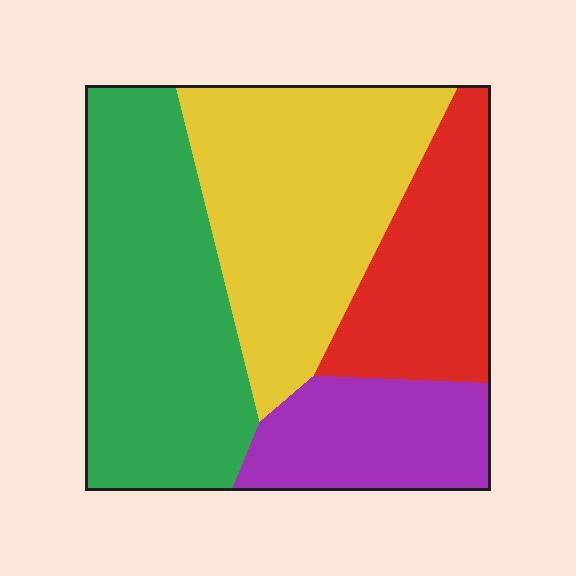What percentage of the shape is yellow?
Yellow covers around 30% of the shape.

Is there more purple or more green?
Green.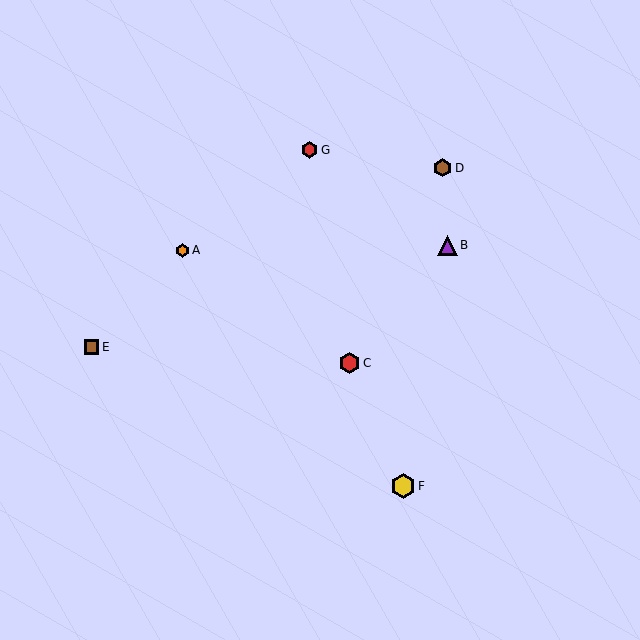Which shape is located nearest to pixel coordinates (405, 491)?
The yellow hexagon (labeled F) at (403, 486) is nearest to that location.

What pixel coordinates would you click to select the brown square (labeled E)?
Click at (91, 347) to select the brown square E.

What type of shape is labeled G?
Shape G is a red hexagon.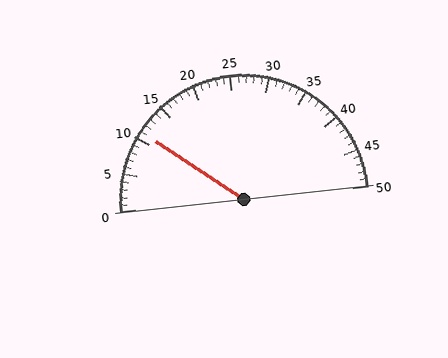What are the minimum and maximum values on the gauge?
The gauge ranges from 0 to 50.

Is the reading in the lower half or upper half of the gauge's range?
The reading is in the lower half of the range (0 to 50).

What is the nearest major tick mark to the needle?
The nearest major tick mark is 10.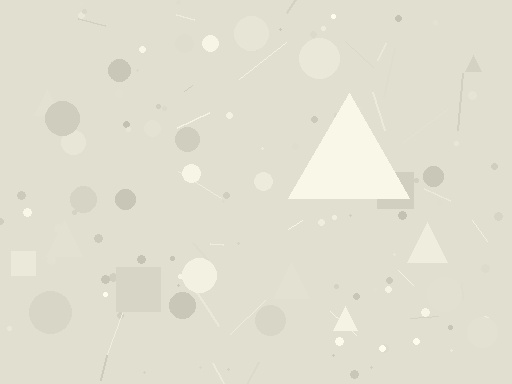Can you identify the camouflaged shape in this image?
The camouflaged shape is a triangle.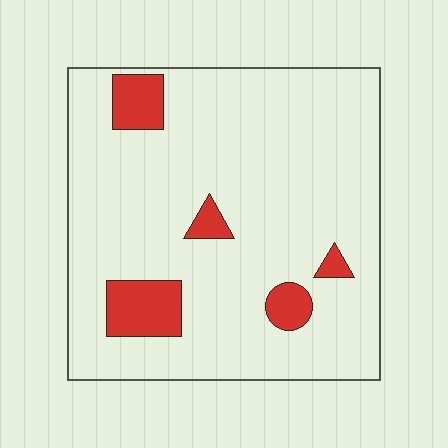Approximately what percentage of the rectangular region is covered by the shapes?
Approximately 10%.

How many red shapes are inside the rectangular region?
5.